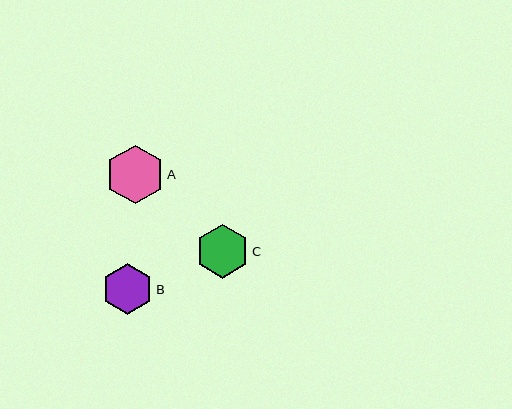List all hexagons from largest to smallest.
From largest to smallest: A, C, B.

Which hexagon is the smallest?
Hexagon B is the smallest with a size of approximately 52 pixels.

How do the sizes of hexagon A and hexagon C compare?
Hexagon A and hexagon C are approximately the same size.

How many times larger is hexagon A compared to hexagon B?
Hexagon A is approximately 1.1 times the size of hexagon B.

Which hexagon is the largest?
Hexagon A is the largest with a size of approximately 58 pixels.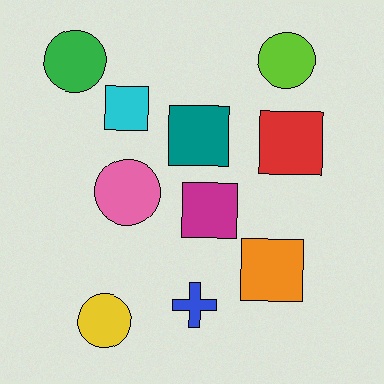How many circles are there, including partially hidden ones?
There are 4 circles.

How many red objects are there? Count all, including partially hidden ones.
There is 1 red object.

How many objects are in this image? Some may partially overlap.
There are 10 objects.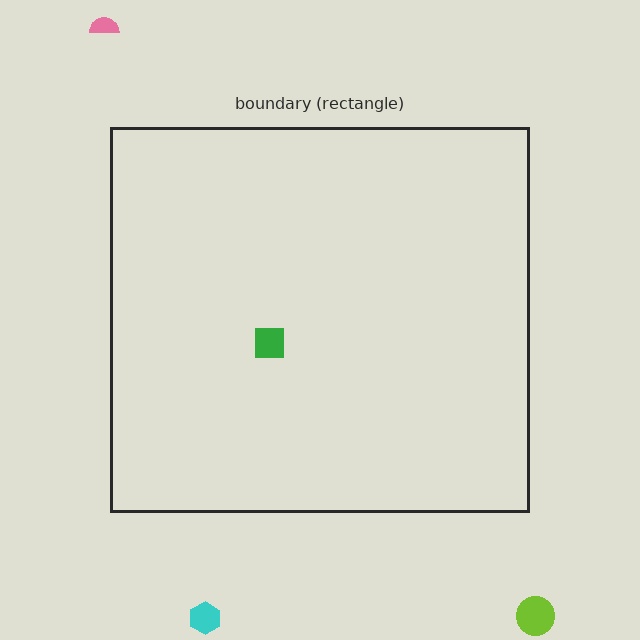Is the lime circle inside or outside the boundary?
Outside.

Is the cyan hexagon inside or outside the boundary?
Outside.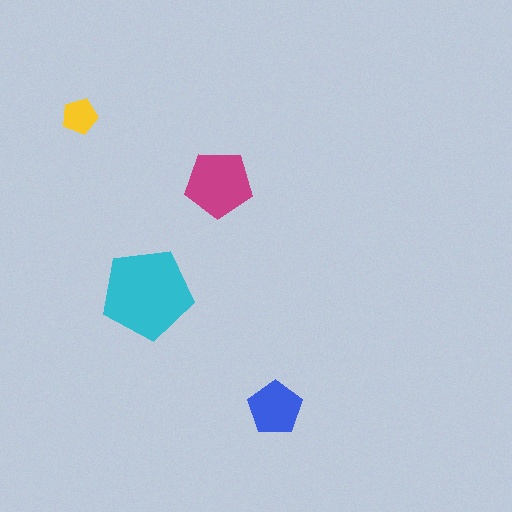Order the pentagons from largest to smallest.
the cyan one, the magenta one, the blue one, the yellow one.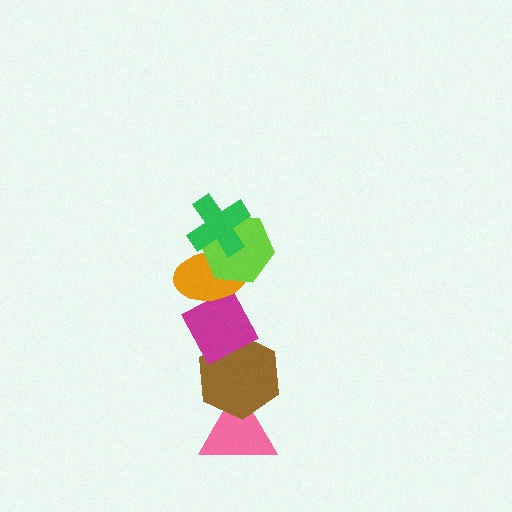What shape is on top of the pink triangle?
The brown hexagon is on top of the pink triangle.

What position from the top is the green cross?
The green cross is 1st from the top.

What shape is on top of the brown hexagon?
The magenta diamond is on top of the brown hexagon.